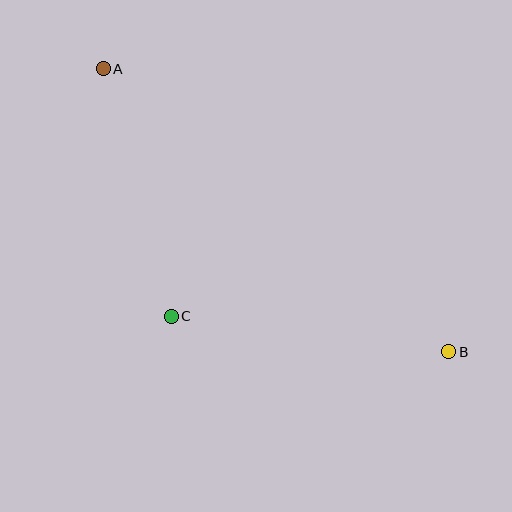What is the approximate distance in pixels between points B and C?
The distance between B and C is approximately 280 pixels.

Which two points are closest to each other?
Points A and C are closest to each other.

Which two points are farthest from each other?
Points A and B are farthest from each other.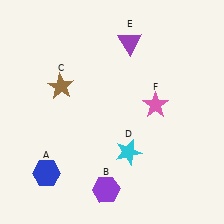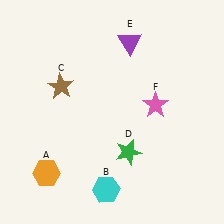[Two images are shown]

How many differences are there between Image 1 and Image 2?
There are 3 differences between the two images.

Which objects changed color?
A changed from blue to orange. B changed from purple to cyan. D changed from cyan to green.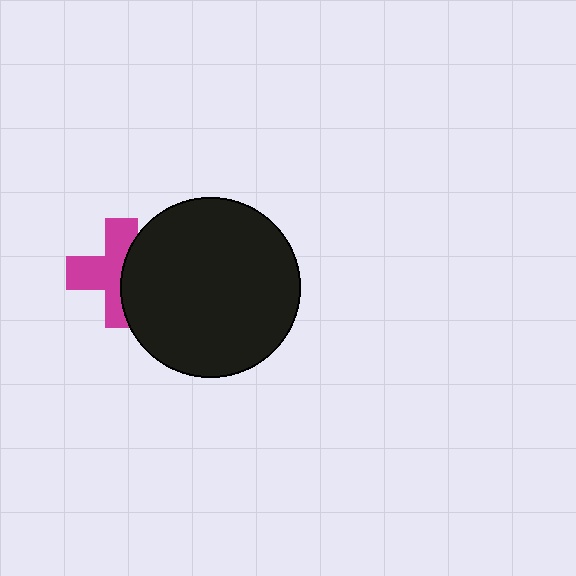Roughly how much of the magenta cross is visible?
About half of it is visible (roughly 59%).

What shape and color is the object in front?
The object in front is a black circle.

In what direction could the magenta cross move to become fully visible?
The magenta cross could move left. That would shift it out from behind the black circle entirely.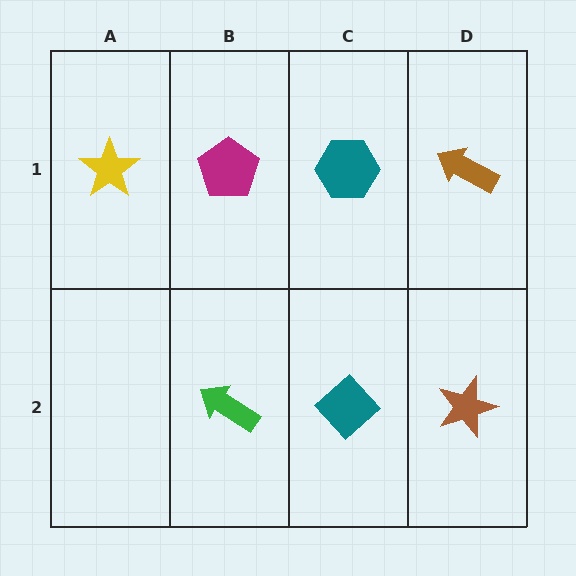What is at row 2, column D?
A brown star.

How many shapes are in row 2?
3 shapes.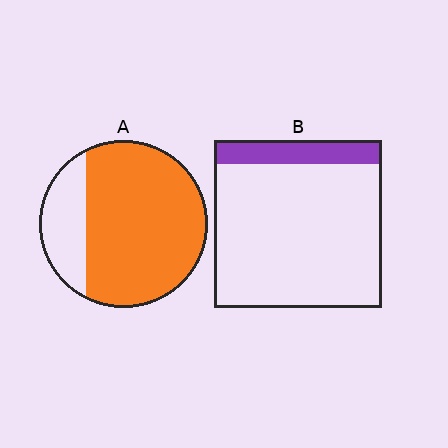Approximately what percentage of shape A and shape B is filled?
A is approximately 75% and B is approximately 15%.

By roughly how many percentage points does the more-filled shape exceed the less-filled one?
By roughly 65 percentage points (A over B).